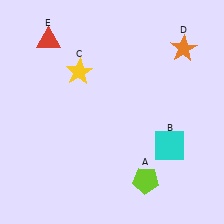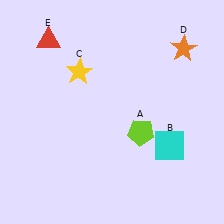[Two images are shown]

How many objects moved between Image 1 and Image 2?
1 object moved between the two images.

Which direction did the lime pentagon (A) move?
The lime pentagon (A) moved up.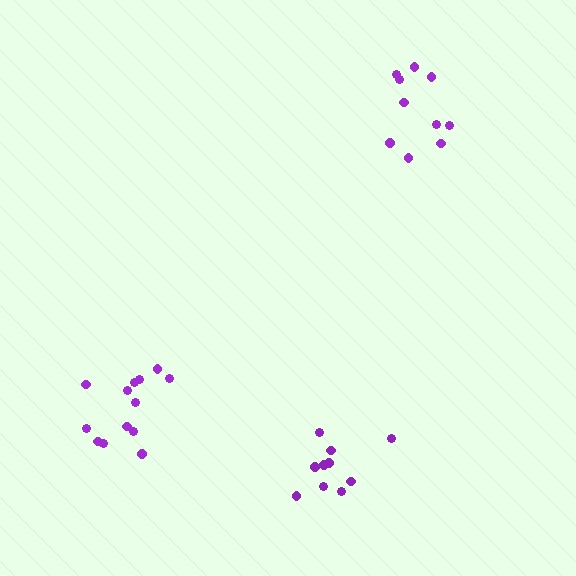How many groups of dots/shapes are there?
There are 3 groups.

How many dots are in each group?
Group 1: 10 dots, Group 2: 13 dots, Group 3: 10 dots (33 total).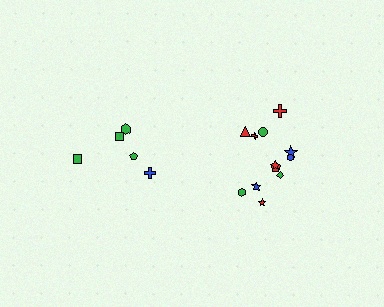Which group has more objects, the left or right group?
The right group.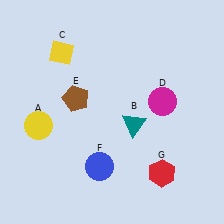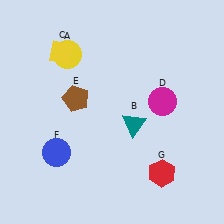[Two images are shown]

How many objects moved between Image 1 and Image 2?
2 objects moved between the two images.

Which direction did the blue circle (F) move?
The blue circle (F) moved left.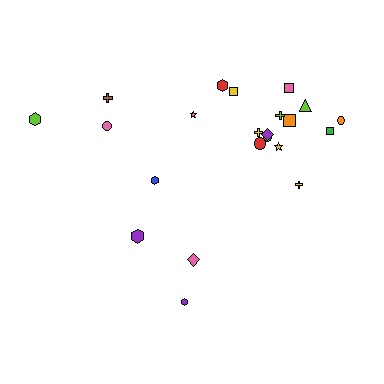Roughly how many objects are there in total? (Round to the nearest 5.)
Roughly 20 objects in total.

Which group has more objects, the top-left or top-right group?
The top-right group.